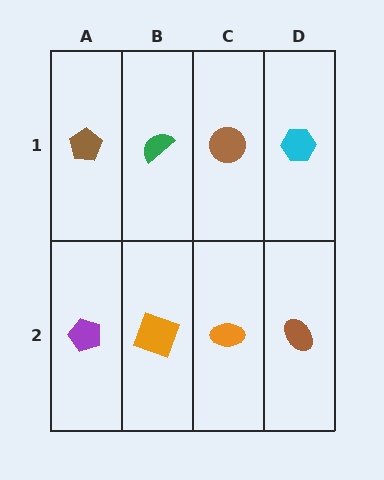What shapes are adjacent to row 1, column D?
A brown ellipse (row 2, column D), a brown circle (row 1, column C).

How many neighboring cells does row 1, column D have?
2.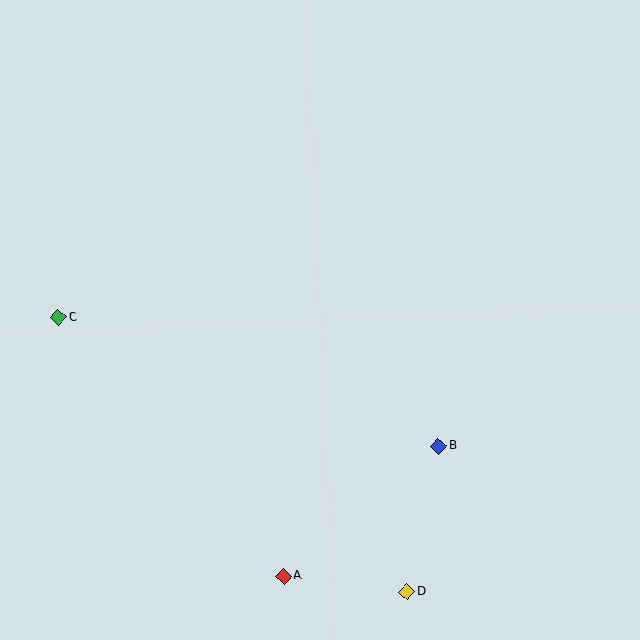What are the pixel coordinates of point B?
Point B is at (439, 446).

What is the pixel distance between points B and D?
The distance between B and D is 149 pixels.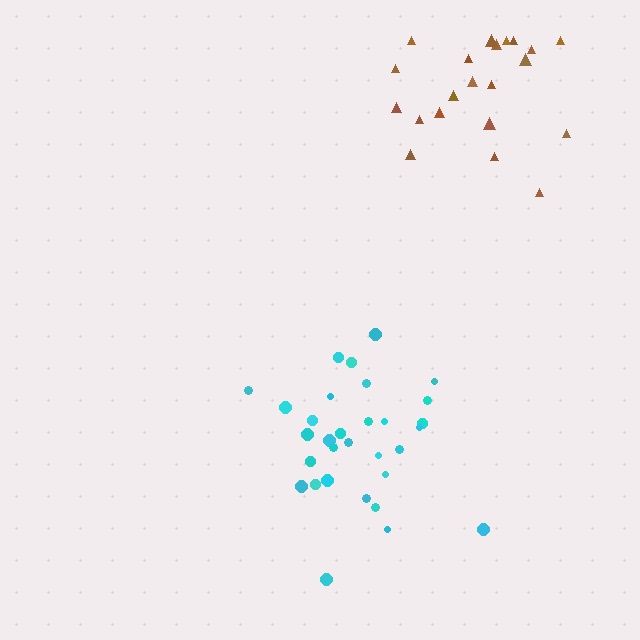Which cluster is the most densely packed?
Cyan.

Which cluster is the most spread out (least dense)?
Brown.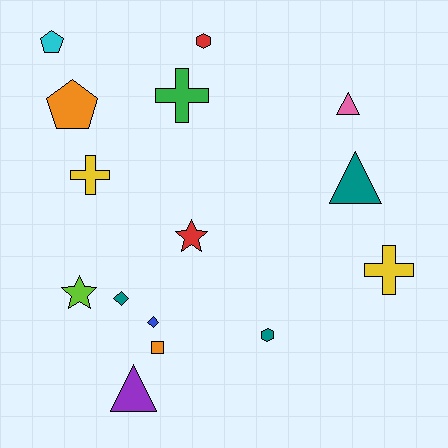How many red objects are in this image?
There are 2 red objects.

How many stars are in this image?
There are 2 stars.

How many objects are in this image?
There are 15 objects.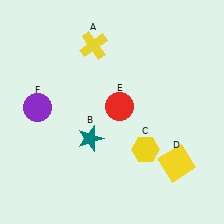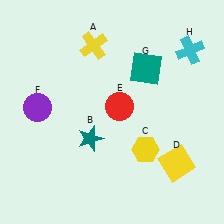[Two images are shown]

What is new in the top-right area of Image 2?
A cyan cross (H) was added in the top-right area of Image 2.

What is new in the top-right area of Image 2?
A teal square (G) was added in the top-right area of Image 2.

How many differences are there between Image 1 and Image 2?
There are 2 differences between the two images.